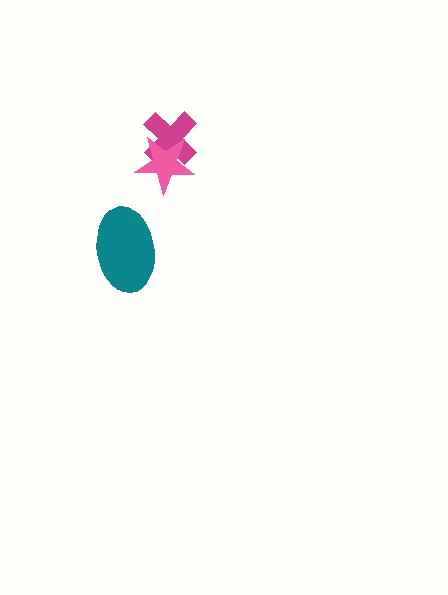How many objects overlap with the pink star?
1 object overlaps with the pink star.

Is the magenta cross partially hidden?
Yes, it is partially covered by another shape.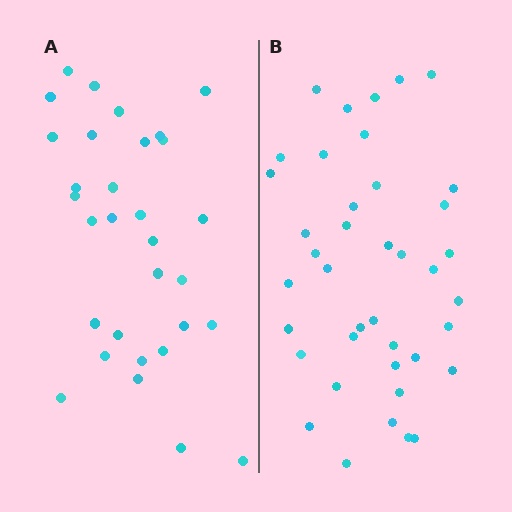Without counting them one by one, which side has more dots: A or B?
Region B (the right region) has more dots.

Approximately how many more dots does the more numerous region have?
Region B has roughly 8 or so more dots than region A.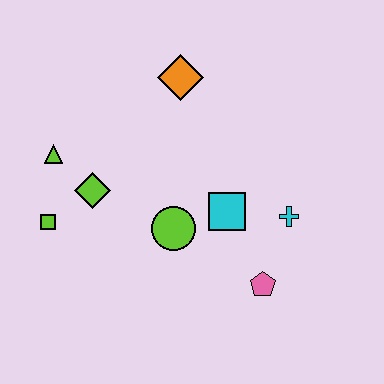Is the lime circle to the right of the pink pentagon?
No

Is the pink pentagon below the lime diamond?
Yes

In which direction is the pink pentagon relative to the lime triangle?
The pink pentagon is to the right of the lime triangle.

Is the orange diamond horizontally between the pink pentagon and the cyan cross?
No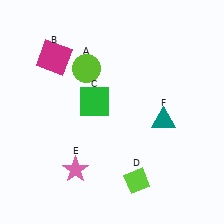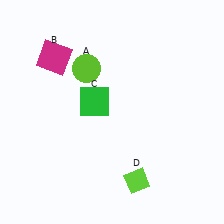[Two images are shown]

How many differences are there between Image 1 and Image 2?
There are 2 differences between the two images.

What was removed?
The pink star (E), the teal triangle (F) were removed in Image 2.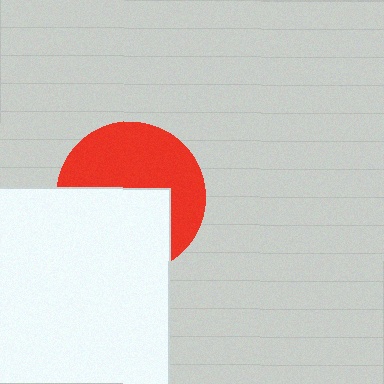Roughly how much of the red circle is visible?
About half of it is visible (roughly 52%).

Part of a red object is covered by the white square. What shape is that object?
It is a circle.